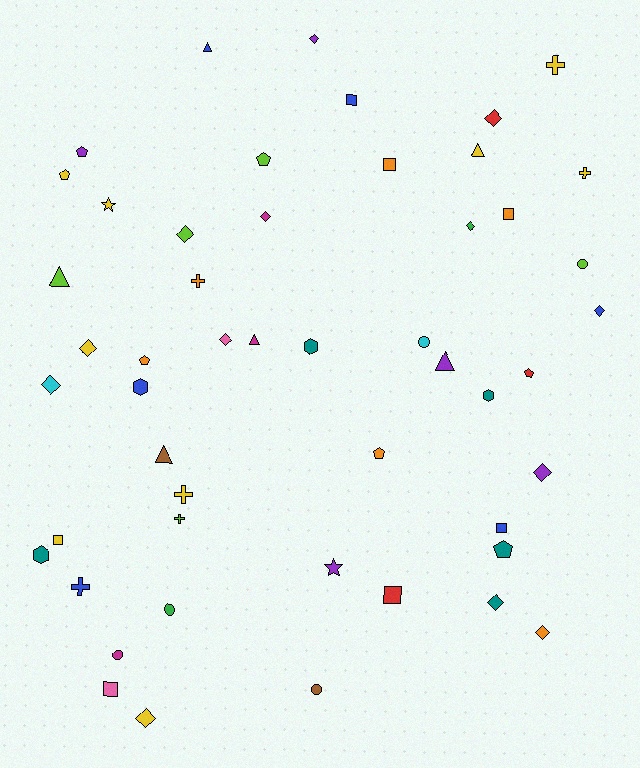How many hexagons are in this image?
There are 4 hexagons.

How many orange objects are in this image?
There are 6 orange objects.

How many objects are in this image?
There are 50 objects.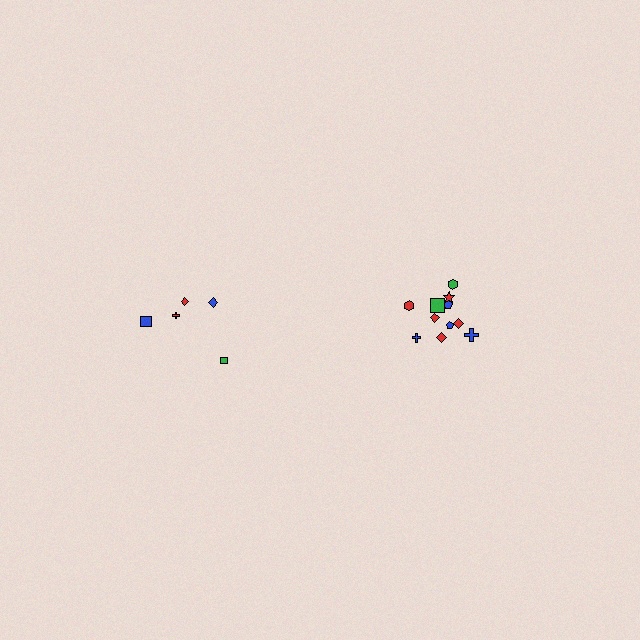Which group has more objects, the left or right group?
The right group.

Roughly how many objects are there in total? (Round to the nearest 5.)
Roughly 15 objects in total.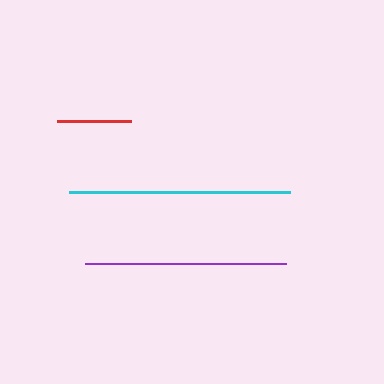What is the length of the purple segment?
The purple segment is approximately 201 pixels long.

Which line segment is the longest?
The cyan line is the longest at approximately 221 pixels.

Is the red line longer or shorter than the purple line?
The purple line is longer than the red line.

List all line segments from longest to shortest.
From longest to shortest: cyan, purple, red.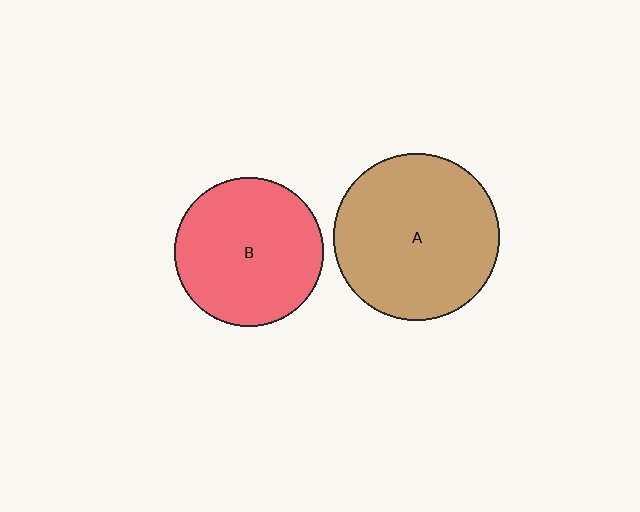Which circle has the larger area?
Circle A (brown).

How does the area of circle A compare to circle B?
Approximately 1.2 times.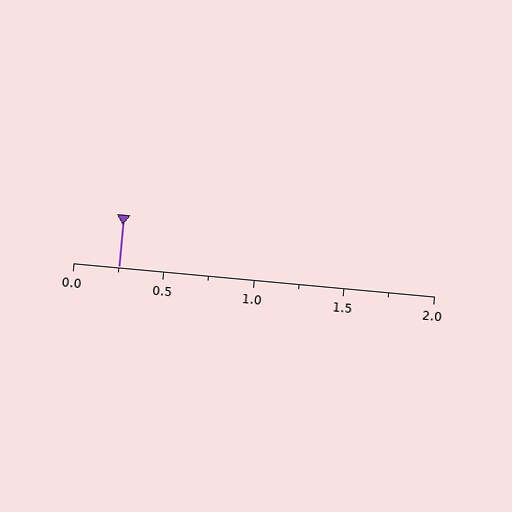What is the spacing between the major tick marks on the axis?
The major ticks are spaced 0.5 apart.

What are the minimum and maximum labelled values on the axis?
The axis runs from 0.0 to 2.0.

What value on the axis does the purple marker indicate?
The marker indicates approximately 0.25.